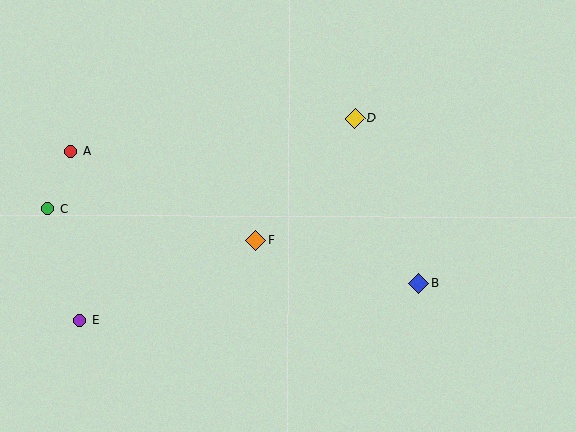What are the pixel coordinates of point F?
Point F is at (256, 240).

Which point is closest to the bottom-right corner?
Point B is closest to the bottom-right corner.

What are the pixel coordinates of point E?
Point E is at (80, 320).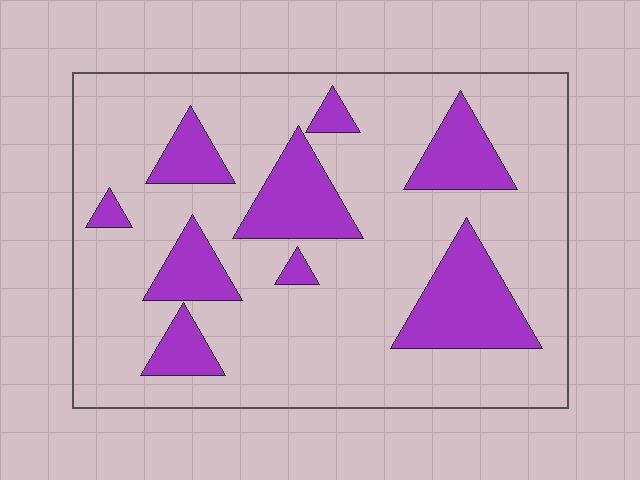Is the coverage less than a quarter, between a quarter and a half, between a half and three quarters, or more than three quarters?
Less than a quarter.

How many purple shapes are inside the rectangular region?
9.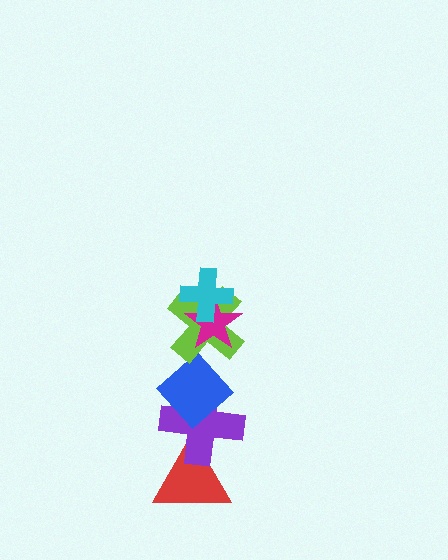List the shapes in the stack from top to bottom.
From top to bottom: the cyan cross, the magenta star, the lime cross, the blue diamond, the purple cross, the red triangle.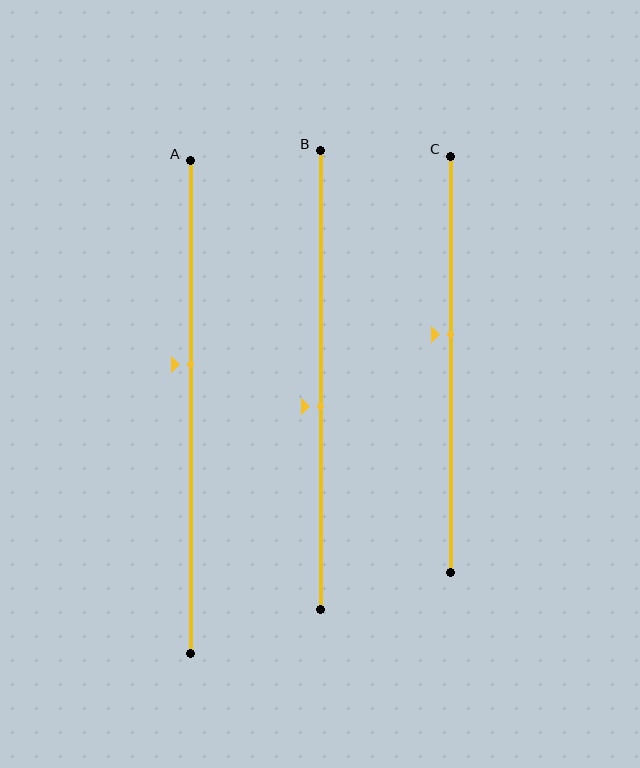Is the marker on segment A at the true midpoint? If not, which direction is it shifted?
No, the marker on segment A is shifted upward by about 9% of the segment length.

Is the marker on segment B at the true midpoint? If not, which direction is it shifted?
No, the marker on segment B is shifted downward by about 6% of the segment length.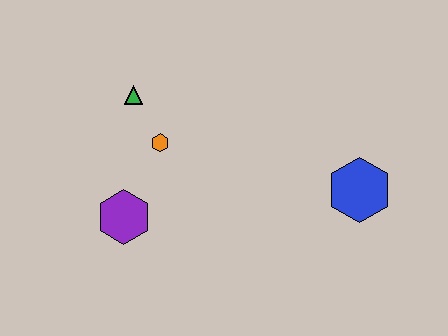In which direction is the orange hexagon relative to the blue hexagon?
The orange hexagon is to the left of the blue hexagon.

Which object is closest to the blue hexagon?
The orange hexagon is closest to the blue hexagon.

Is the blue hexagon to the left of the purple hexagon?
No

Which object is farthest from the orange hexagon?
The blue hexagon is farthest from the orange hexagon.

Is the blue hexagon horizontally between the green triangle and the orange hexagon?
No